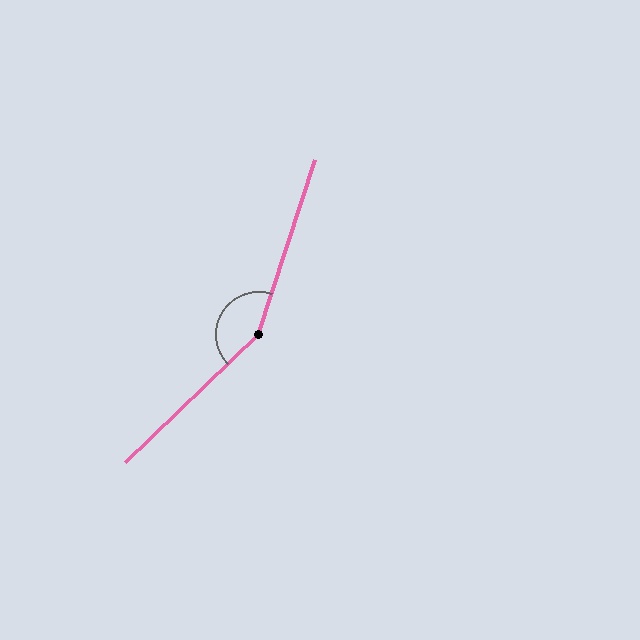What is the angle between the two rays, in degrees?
Approximately 152 degrees.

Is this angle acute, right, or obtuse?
It is obtuse.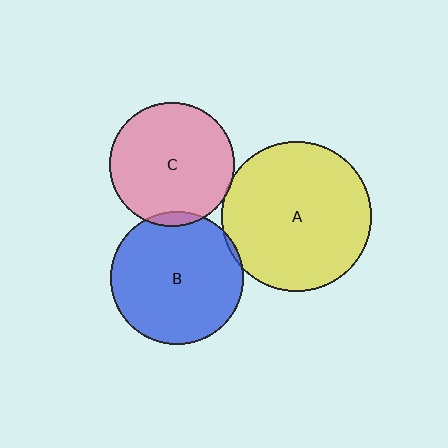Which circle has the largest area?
Circle A (yellow).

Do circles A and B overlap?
Yes.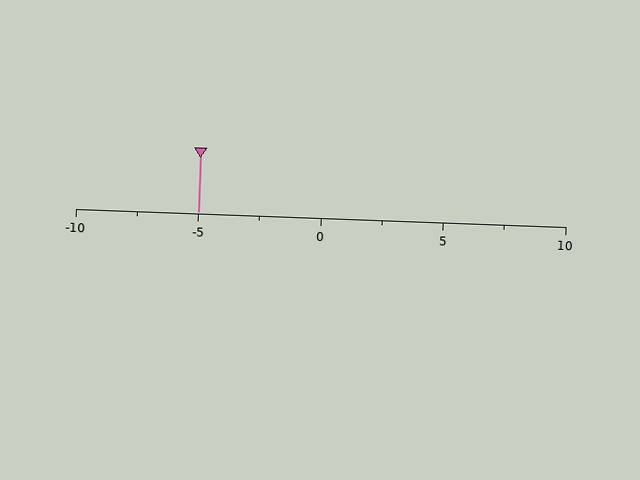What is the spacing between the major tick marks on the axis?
The major ticks are spaced 5 apart.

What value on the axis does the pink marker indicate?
The marker indicates approximately -5.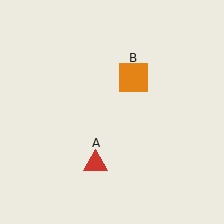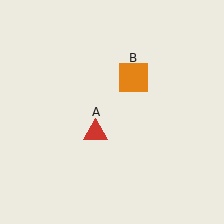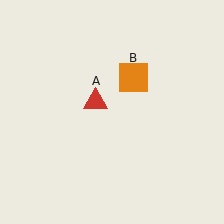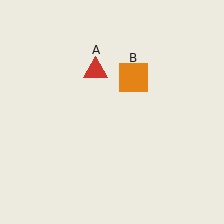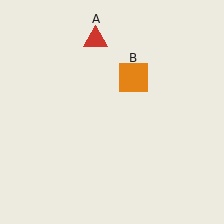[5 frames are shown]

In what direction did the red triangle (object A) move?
The red triangle (object A) moved up.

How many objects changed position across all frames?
1 object changed position: red triangle (object A).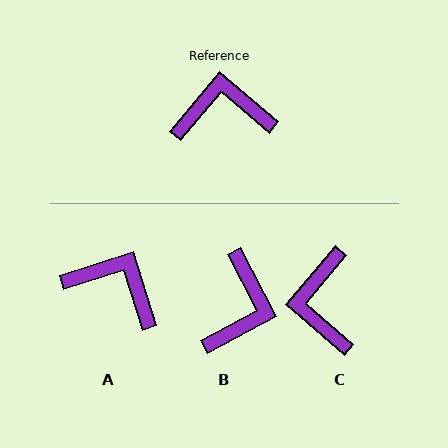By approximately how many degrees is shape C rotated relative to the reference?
Approximately 90 degrees counter-clockwise.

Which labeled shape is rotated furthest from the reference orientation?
B, about 112 degrees away.